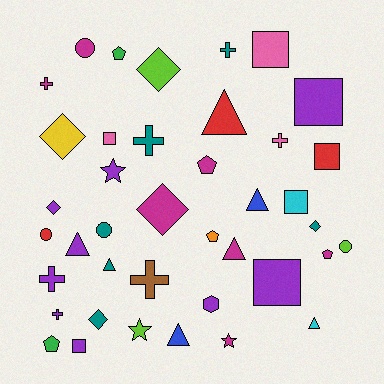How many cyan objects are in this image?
There are 2 cyan objects.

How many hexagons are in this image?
There is 1 hexagon.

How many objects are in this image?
There are 40 objects.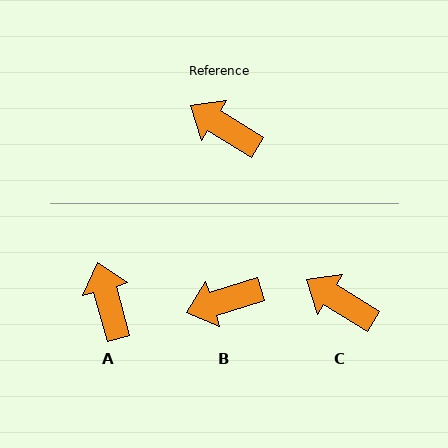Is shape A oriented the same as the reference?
No, it is off by about 43 degrees.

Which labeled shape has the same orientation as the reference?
C.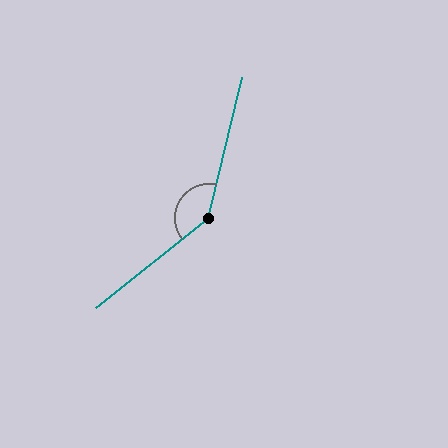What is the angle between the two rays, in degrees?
Approximately 142 degrees.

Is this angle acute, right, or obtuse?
It is obtuse.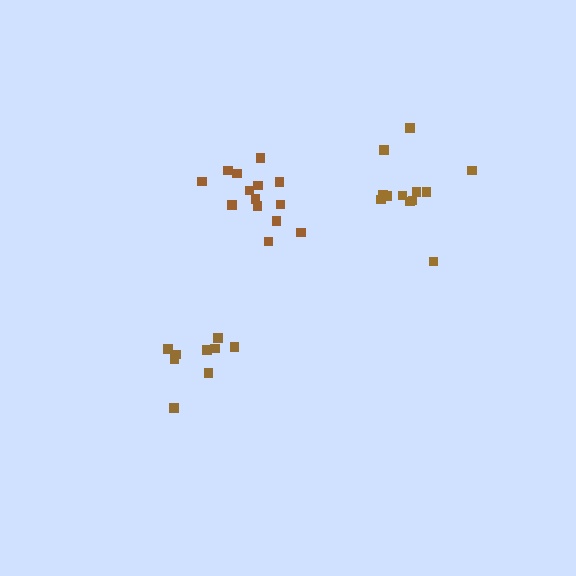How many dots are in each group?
Group 1: 14 dots, Group 2: 9 dots, Group 3: 12 dots (35 total).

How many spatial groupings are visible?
There are 3 spatial groupings.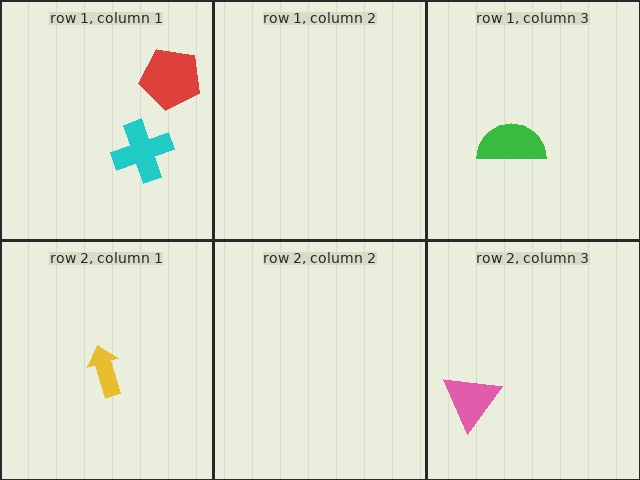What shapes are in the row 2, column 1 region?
The yellow arrow.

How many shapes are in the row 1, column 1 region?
2.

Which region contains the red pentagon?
The row 1, column 1 region.